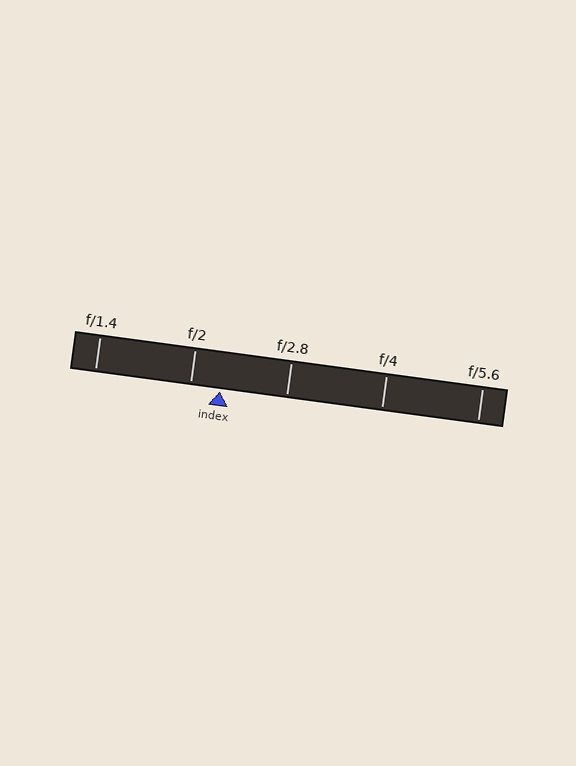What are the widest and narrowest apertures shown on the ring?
The widest aperture shown is f/1.4 and the narrowest is f/5.6.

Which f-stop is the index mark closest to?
The index mark is closest to f/2.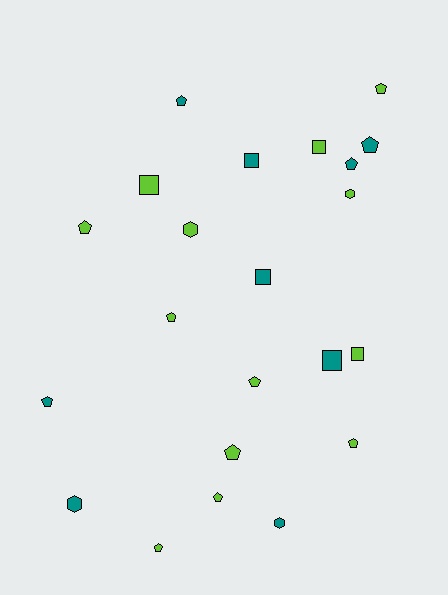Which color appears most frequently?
Lime, with 13 objects.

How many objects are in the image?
There are 22 objects.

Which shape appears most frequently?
Pentagon, with 12 objects.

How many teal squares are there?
There are 3 teal squares.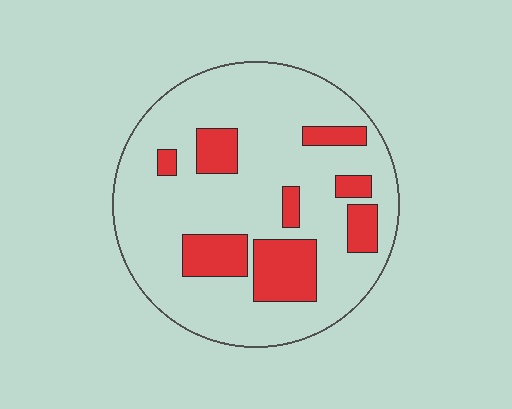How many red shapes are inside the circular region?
8.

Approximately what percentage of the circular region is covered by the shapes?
Approximately 20%.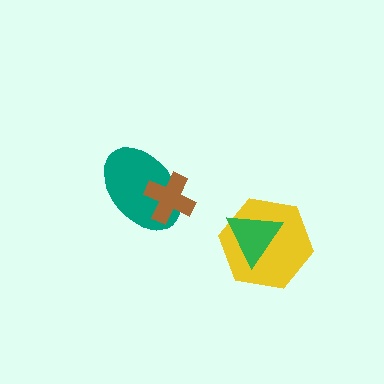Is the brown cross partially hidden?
No, no other shape covers it.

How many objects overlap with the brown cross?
1 object overlaps with the brown cross.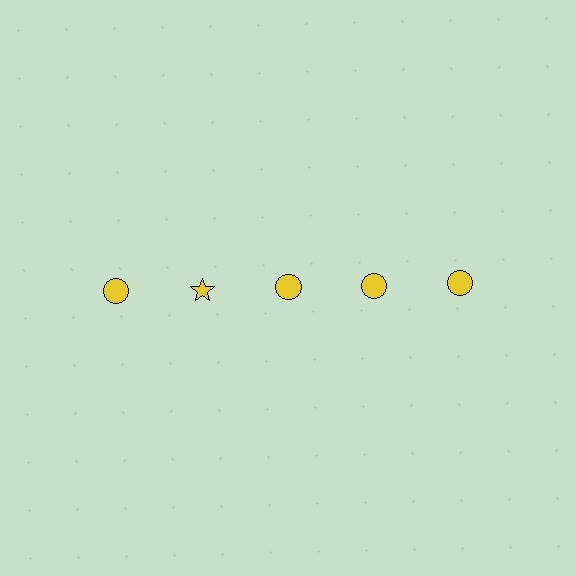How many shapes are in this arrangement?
There are 5 shapes arranged in a grid pattern.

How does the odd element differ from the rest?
It has a different shape: star instead of circle.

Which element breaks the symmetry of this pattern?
The yellow star in the top row, second from left column breaks the symmetry. All other shapes are yellow circles.